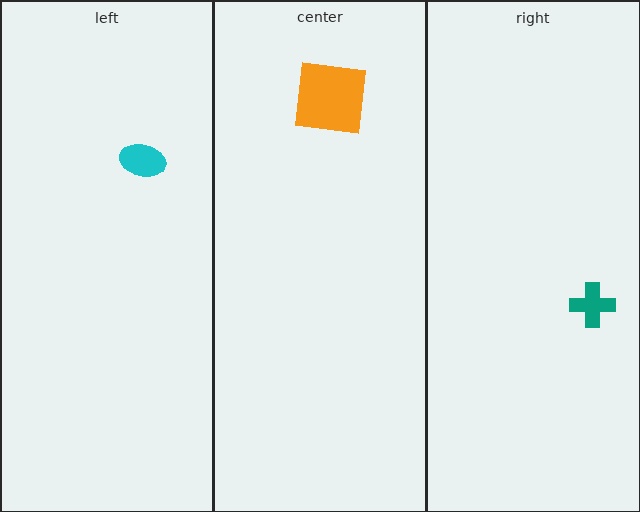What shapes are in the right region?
The teal cross.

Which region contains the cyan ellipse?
The left region.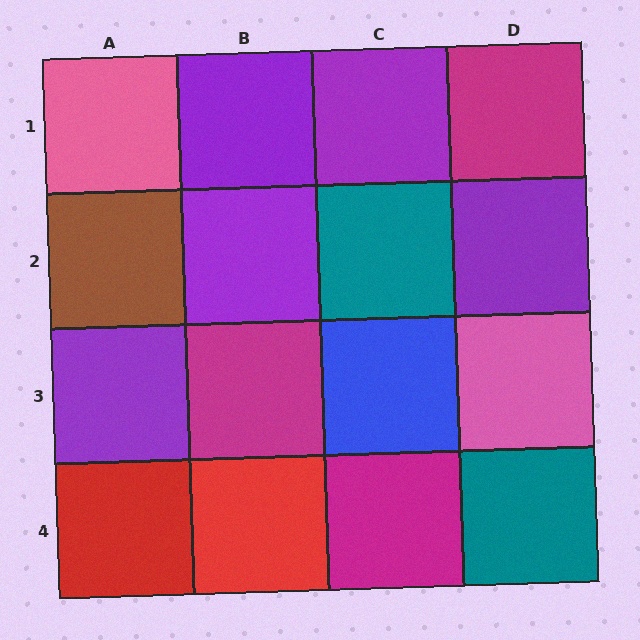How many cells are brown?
1 cell is brown.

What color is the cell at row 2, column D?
Purple.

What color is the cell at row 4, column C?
Magenta.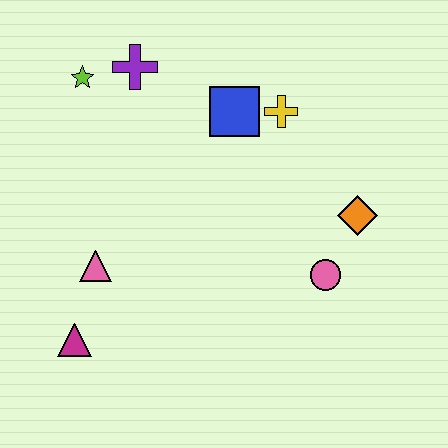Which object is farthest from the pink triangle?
The orange diamond is farthest from the pink triangle.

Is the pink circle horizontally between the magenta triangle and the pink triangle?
No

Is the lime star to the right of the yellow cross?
No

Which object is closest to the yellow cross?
The blue square is closest to the yellow cross.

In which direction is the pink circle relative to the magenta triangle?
The pink circle is to the right of the magenta triangle.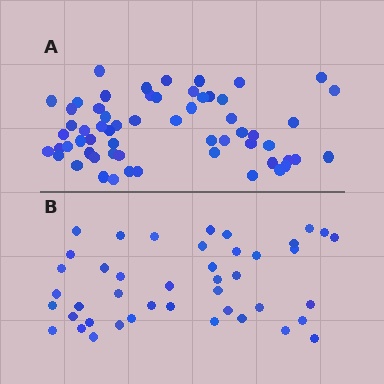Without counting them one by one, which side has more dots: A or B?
Region A (the top region) has more dots.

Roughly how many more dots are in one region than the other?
Region A has approximately 15 more dots than region B.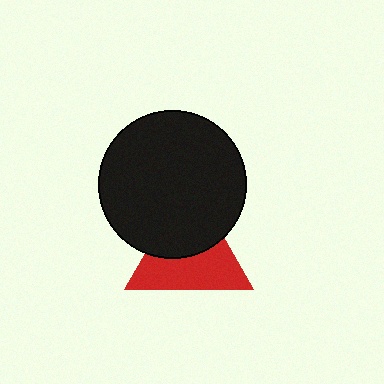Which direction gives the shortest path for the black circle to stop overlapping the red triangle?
Moving up gives the shortest separation.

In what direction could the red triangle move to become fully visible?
The red triangle could move down. That would shift it out from behind the black circle entirely.